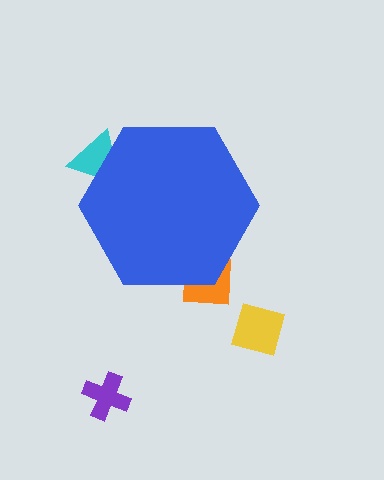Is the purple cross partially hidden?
No, the purple cross is fully visible.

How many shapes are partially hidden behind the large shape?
2 shapes are partially hidden.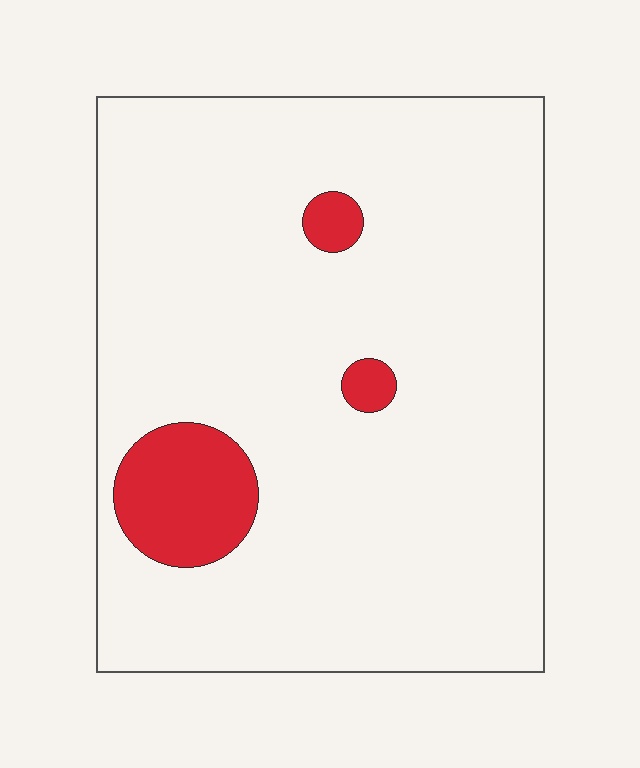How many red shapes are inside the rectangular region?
3.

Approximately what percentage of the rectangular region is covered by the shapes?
Approximately 10%.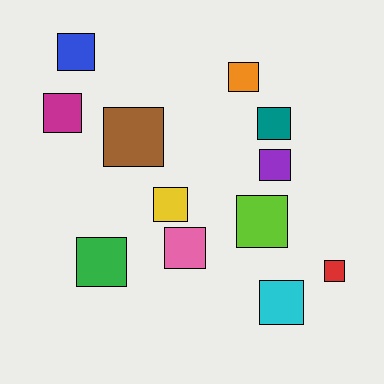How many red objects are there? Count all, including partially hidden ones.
There is 1 red object.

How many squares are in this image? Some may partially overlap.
There are 12 squares.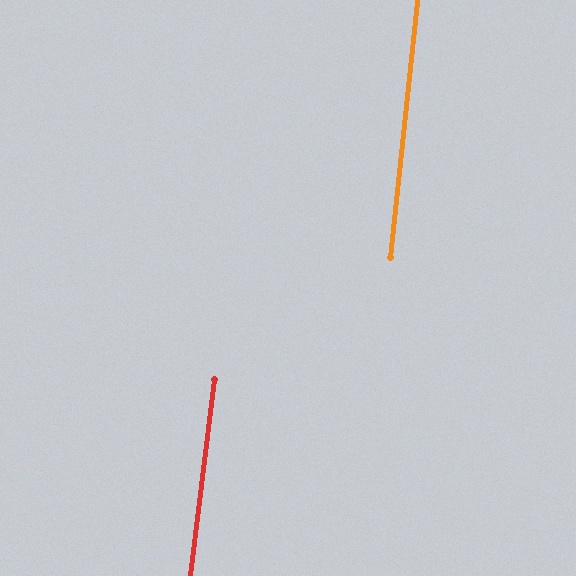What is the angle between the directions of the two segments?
Approximately 1 degree.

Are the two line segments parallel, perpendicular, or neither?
Parallel — their directions differ by only 0.9°.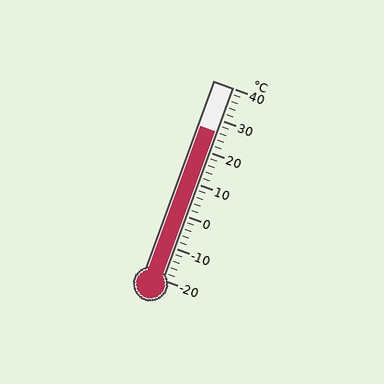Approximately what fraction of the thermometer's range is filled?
The thermometer is filled to approximately 75% of its range.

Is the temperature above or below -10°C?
The temperature is above -10°C.